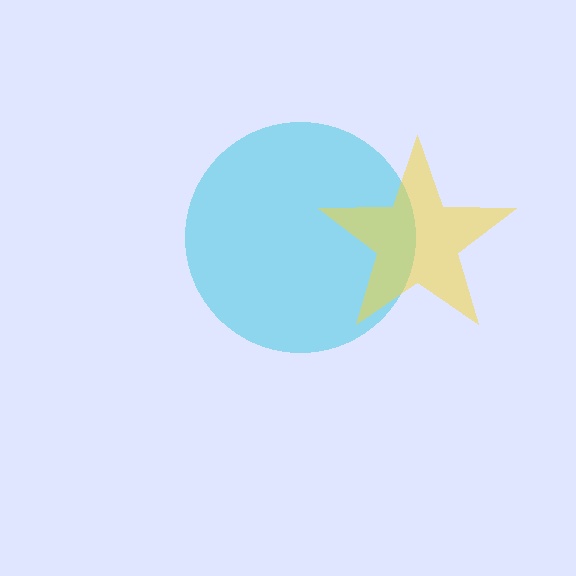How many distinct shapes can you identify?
There are 2 distinct shapes: a cyan circle, a yellow star.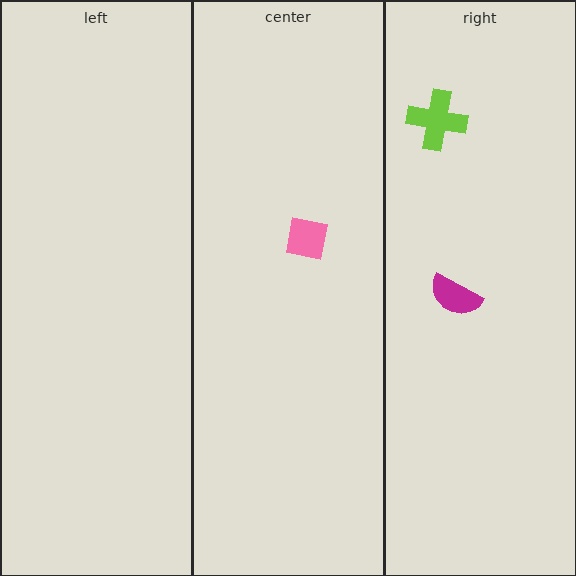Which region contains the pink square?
The center region.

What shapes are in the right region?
The magenta semicircle, the lime cross.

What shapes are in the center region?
The pink square.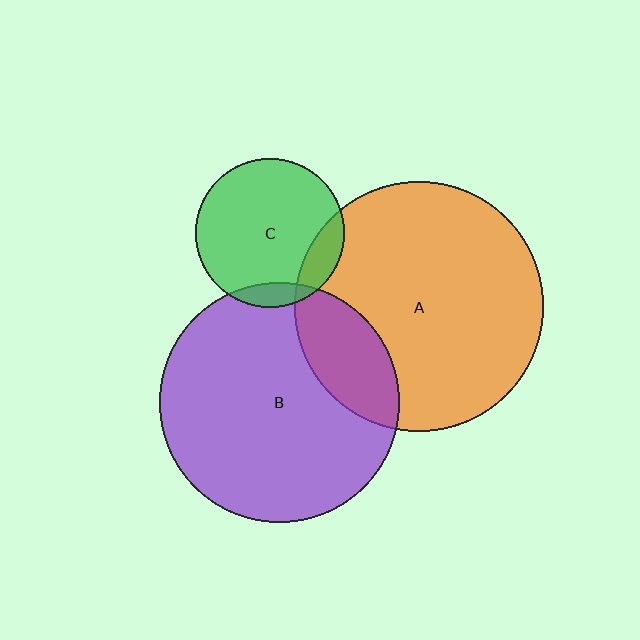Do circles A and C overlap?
Yes.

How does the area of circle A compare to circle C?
Approximately 2.8 times.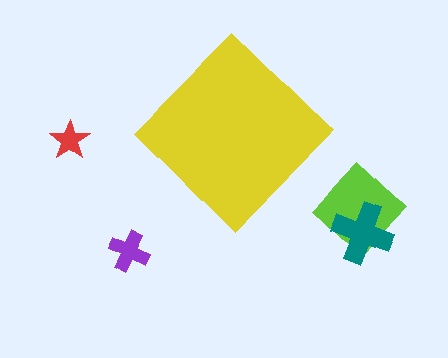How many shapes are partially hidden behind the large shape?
0 shapes are partially hidden.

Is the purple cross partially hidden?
No, the purple cross is fully visible.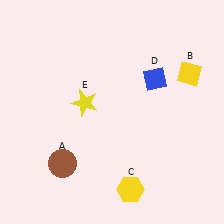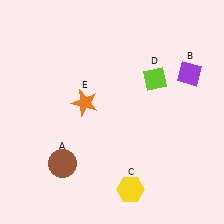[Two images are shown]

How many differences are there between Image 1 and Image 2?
There are 3 differences between the two images.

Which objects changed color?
B changed from yellow to purple. D changed from blue to lime. E changed from yellow to orange.